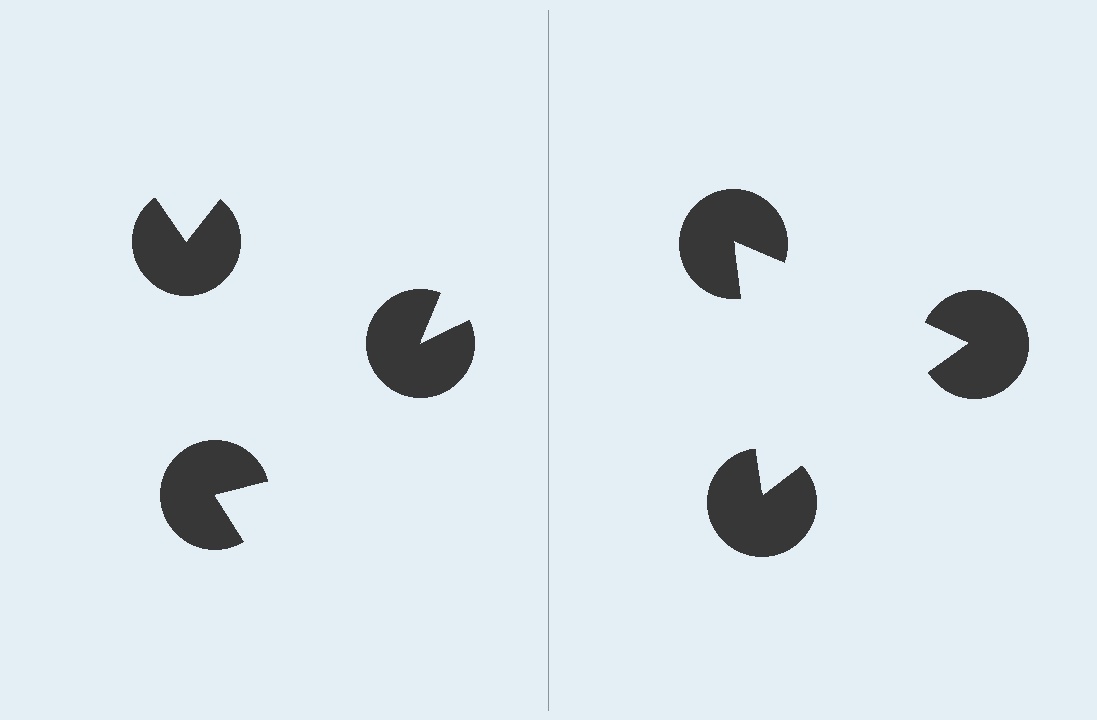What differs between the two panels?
The pac-man discs are positioned identically on both sides; only the wedge orientations differ. On the right they align to a triangle; on the left they are misaligned.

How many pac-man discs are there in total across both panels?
6 — 3 on each side.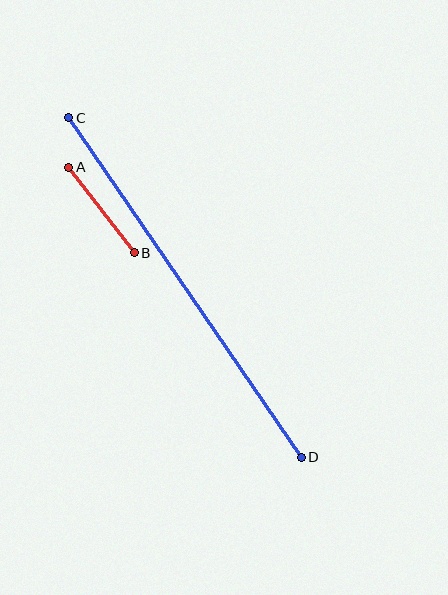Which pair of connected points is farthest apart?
Points C and D are farthest apart.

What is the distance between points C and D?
The distance is approximately 412 pixels.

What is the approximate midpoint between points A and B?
The midpoint is at approximately (101, 210) pixels.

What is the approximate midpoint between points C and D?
The midpoint is at approximately (185, 288) pixels.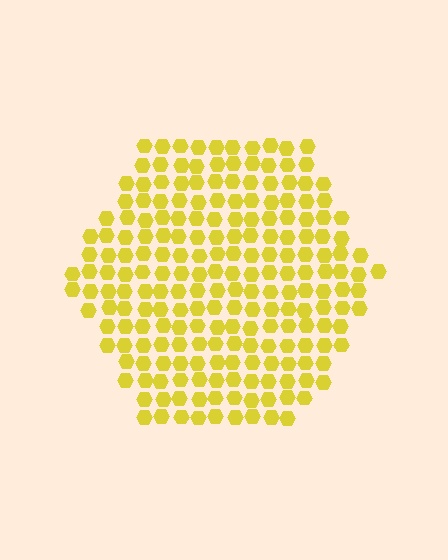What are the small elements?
The small elements are hexagons.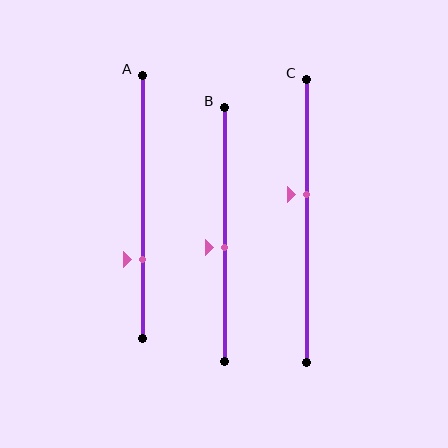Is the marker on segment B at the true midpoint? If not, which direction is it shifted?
No, the marker on segment B is shifted downward by about 5% of the segment length.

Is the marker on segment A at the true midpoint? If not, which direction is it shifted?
No, the marker on segment A is shifted downward by about 20% of the segment length.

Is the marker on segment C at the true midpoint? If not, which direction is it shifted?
No, the marker on segment C is shifted upward by about 9% of the segment length.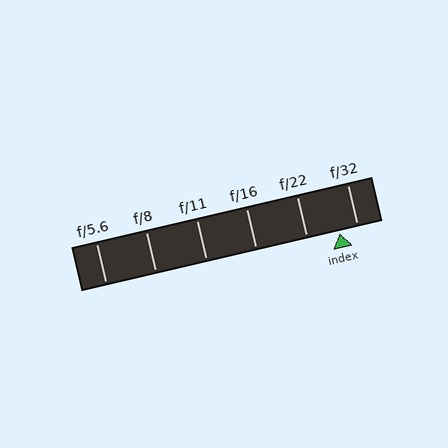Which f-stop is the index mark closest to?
The index mark is closest to f/32.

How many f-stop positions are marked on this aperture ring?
There are 6 f-stop positions marked.